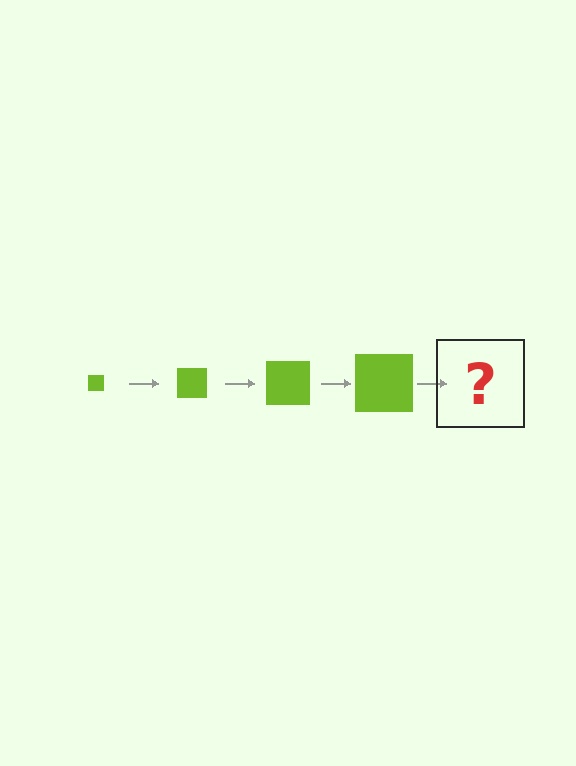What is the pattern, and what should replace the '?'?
The pattern is that the square gets progressively larger each step. The '?' should be a lime square, larger than the previous one.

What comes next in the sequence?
The next element should be a lime square, larger than the previous one.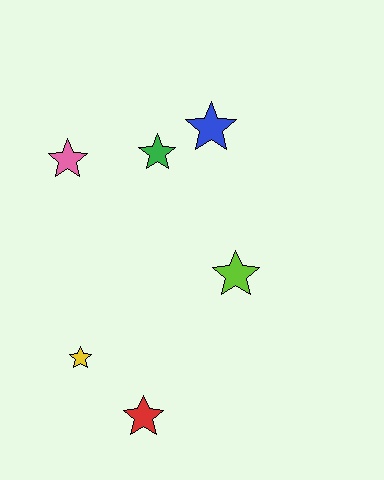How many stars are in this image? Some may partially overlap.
There are 6 stars.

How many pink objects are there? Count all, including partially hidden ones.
There is 1 pink object.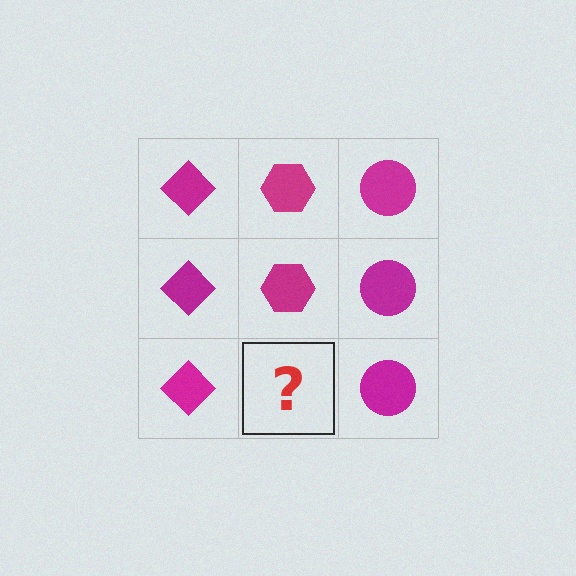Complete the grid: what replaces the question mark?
The question mark should be replaced with a magenta hexagon.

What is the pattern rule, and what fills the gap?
The rule is that each column has a consistent shape. The gap should be filled with a magenta hexagon.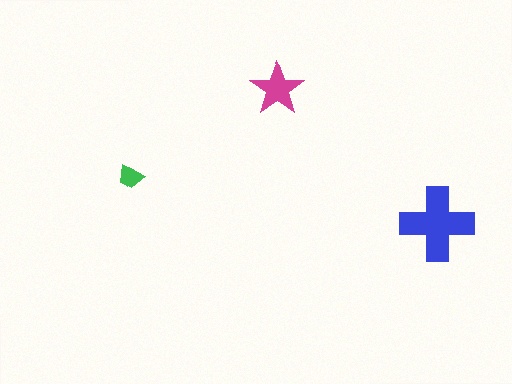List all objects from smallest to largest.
The green trapezoid, the magenta star, the blue cross.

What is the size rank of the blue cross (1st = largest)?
1st.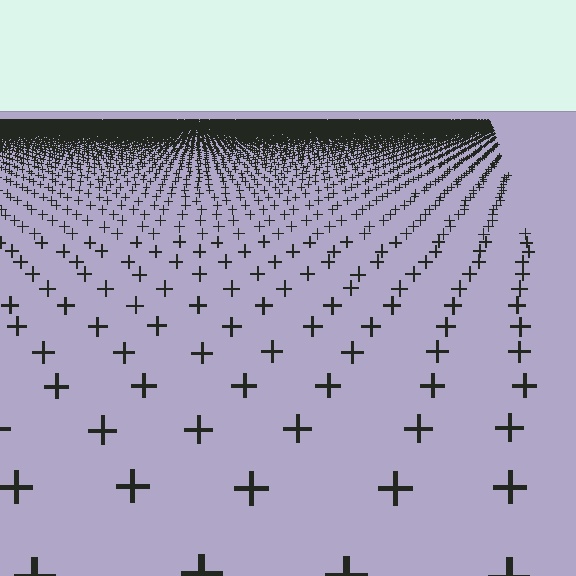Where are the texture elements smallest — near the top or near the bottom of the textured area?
Near the top.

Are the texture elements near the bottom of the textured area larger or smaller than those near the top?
Larger. Near the bottom, elements are closer to the viewer and appear at a bigger on-screen size.